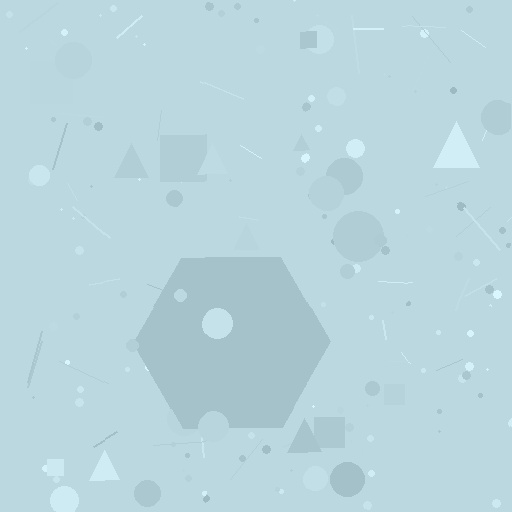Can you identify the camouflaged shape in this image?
The camouflaged shape is a hexagon.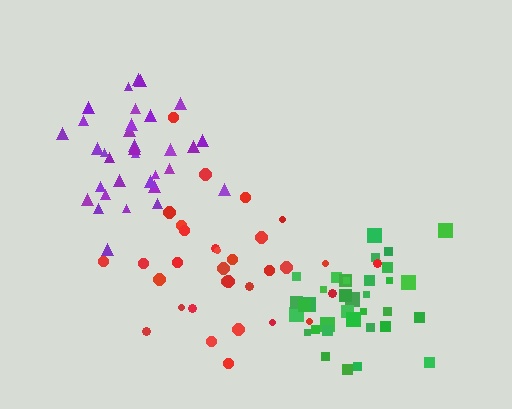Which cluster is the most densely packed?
Green.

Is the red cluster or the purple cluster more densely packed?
Purple.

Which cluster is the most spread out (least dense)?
Red.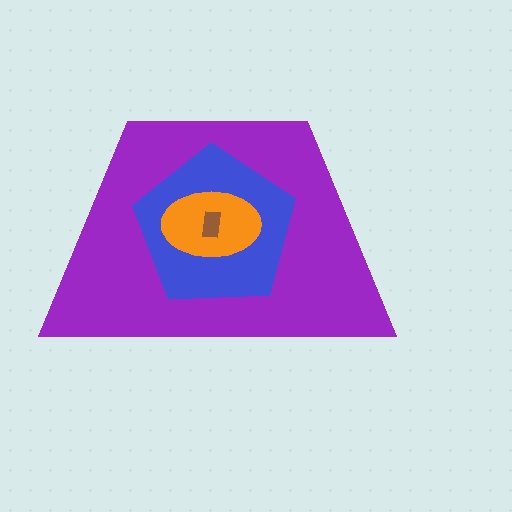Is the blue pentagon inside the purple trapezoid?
Yes.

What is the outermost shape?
The purple trapezoid.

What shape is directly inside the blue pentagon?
The orange ellipse.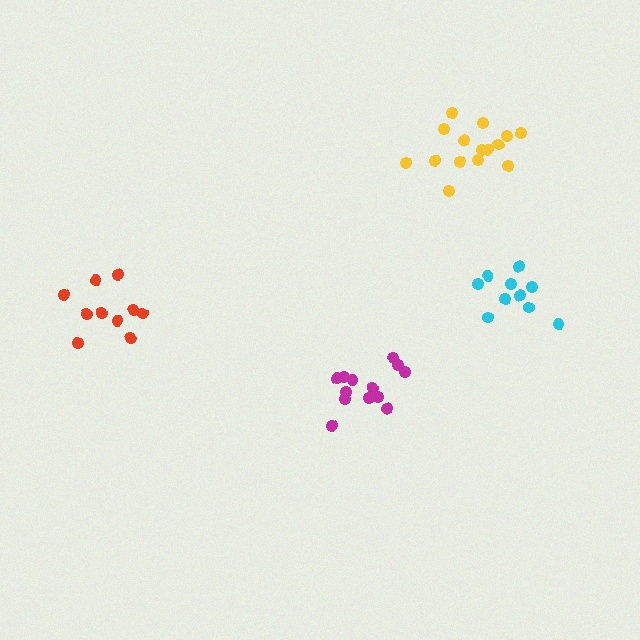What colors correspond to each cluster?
The clusters are colored: yellow, magenta, red, cyan.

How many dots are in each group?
Group 1: 15 dots, Group 2: 13 dots, Group 3: 10 dots, Group 4: 10 dots (48 total).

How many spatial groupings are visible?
There are 4 spatial groupings.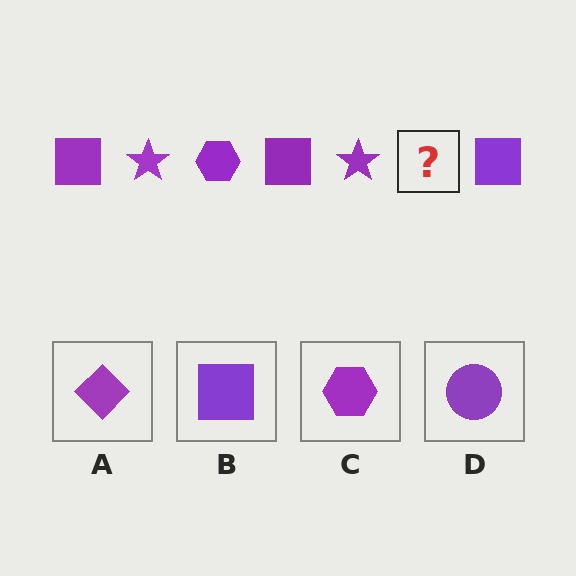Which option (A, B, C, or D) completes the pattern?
C.